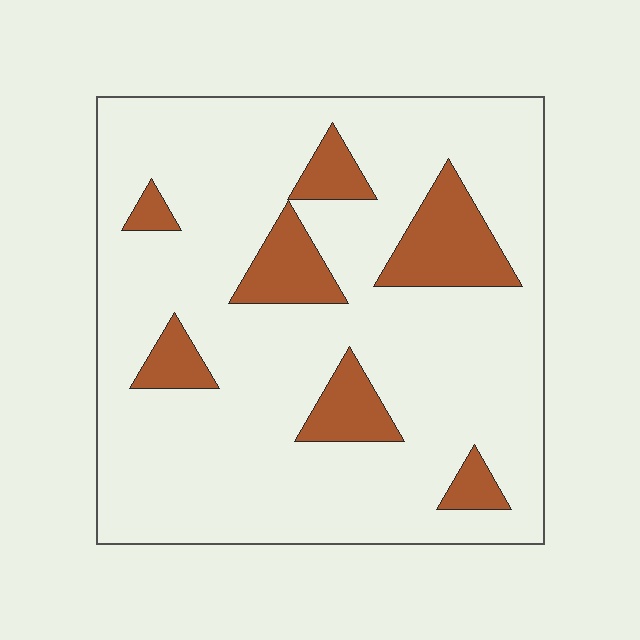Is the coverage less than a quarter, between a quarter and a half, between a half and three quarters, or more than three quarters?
Less than a quarter.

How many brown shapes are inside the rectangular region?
7.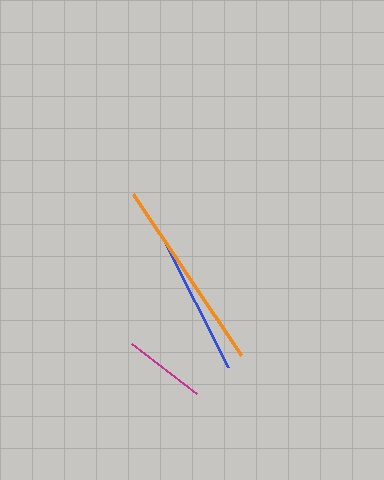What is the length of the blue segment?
The blue segment is approximately 146 pixels long.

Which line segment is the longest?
The orange line is the longest at approximately 194 pixels.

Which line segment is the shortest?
The magenta line is the shortest at approximately 82 pixels.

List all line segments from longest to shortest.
From longest to shortest: orange, blue, magenta.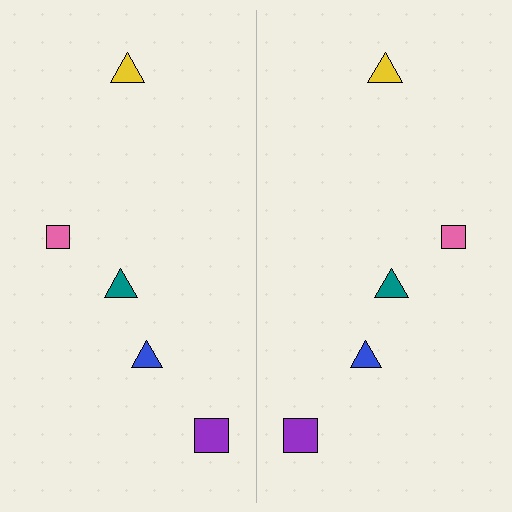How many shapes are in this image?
There are 10 shapes in this image.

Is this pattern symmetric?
Yes, this pattern has bilateral (reflection) symmetry.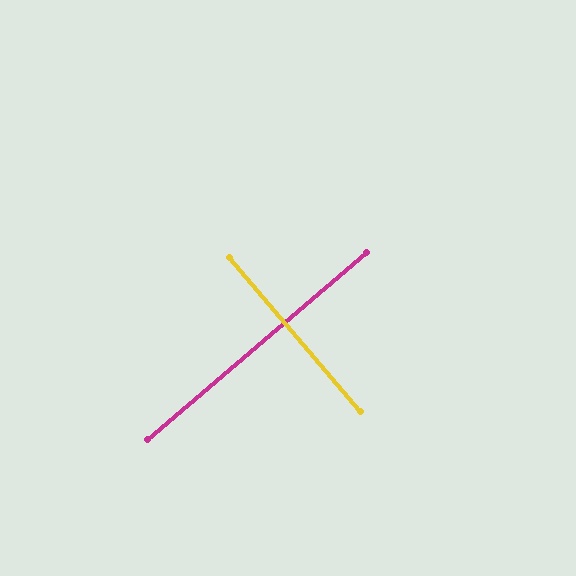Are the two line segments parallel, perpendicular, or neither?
Perpendicular — they meet at approximately 90°.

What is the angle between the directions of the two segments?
Approximately 90 degrees.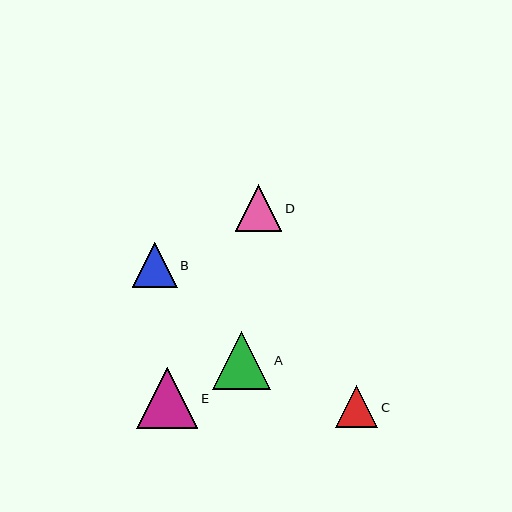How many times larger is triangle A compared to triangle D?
Triangle A is approximately 1.3 times the size of triangle D.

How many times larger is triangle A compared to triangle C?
Triangle A is approximately 1.4 times the size of triangle C.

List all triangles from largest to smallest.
From largest to smallest: E, A, D, B, C.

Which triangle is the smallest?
Triangle C is the smallest with a size of approximately 42 pixels.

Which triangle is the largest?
Triangle E is the largest with a size of approximately 61 pixels.